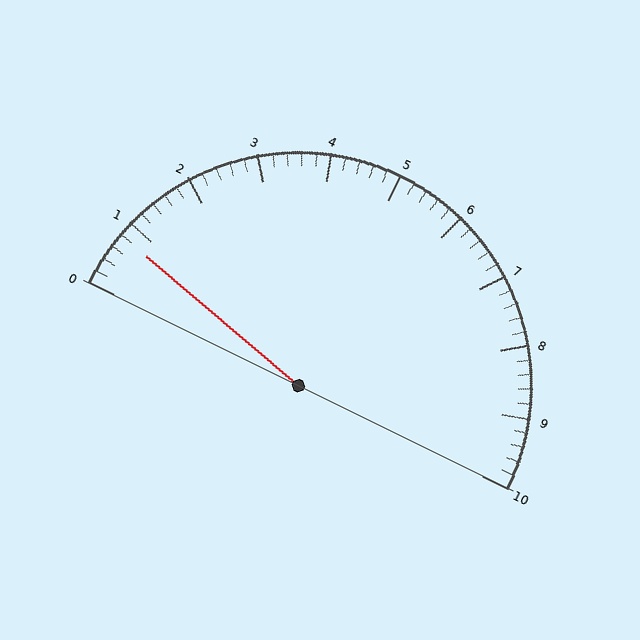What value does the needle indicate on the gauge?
The needle indicates approximately 0.8.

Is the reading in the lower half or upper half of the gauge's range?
The reading is in the lower half of the range (0 to 10).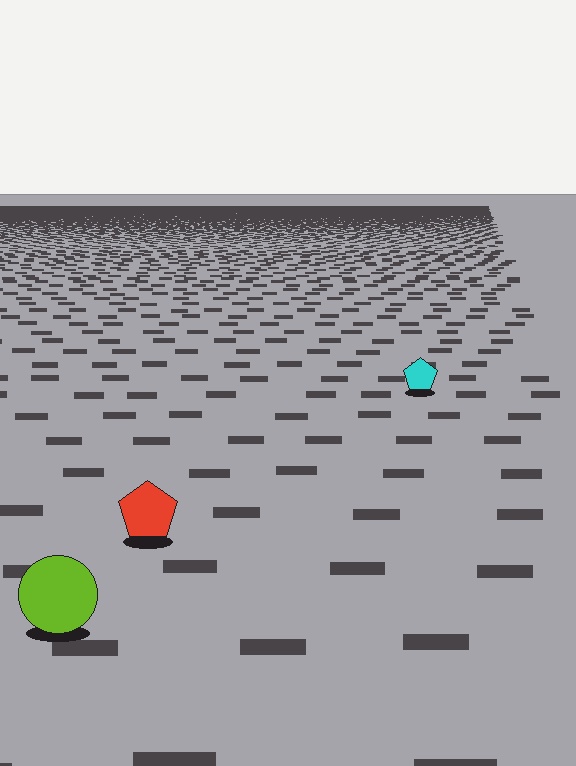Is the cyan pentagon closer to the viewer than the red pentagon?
No. The red pentagon is closer — you can tell from the texture gradient: the ground texture is coarser near it.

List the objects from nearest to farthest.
From nearest to farthest: the lime circle, the red pentagon, the cyan pentagon.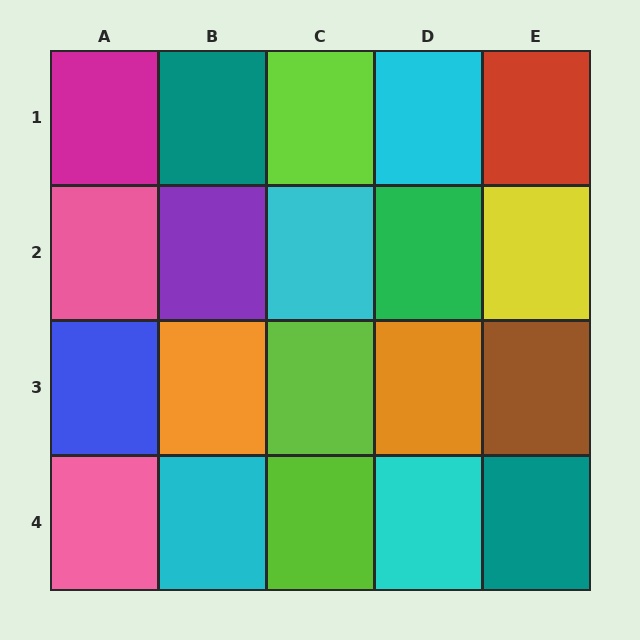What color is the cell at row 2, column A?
Pink.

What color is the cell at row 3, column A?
Blue.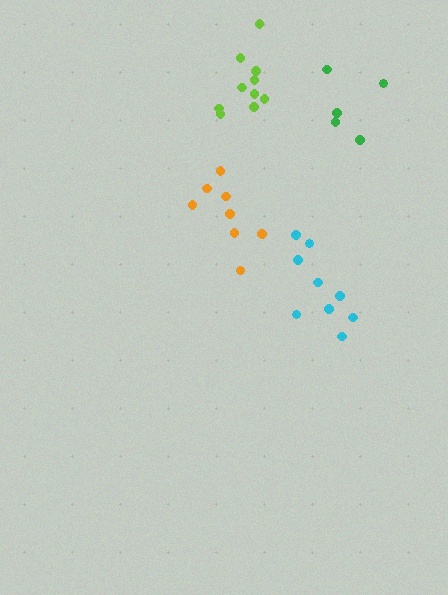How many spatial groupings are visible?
There are 4 spatial groupings.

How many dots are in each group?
Group 1: 8 dots, Group 2: 10 dots, Group 3: 9 dots, Group 4: 5 dots (32 total).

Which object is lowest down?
The cyan cluster is bottommost.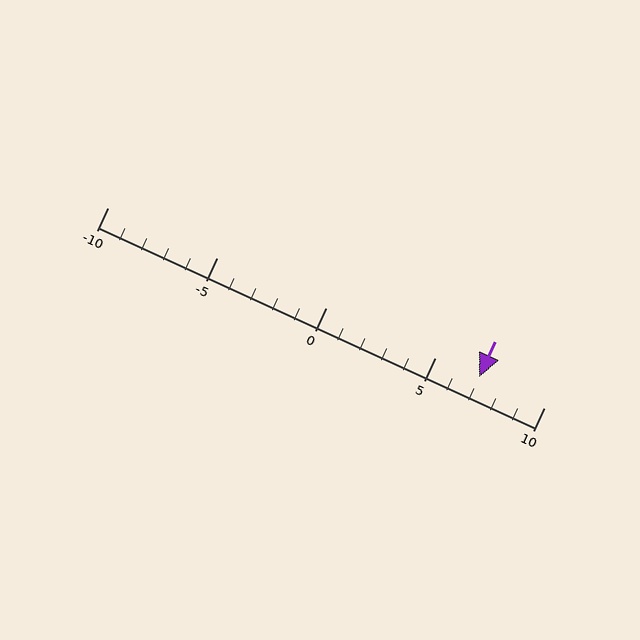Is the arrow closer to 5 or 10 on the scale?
The arrow is closer to 5.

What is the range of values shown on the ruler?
The ruler shows values from -10 to 10.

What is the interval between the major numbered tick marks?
The major tick marks are spaced 5 units apart.